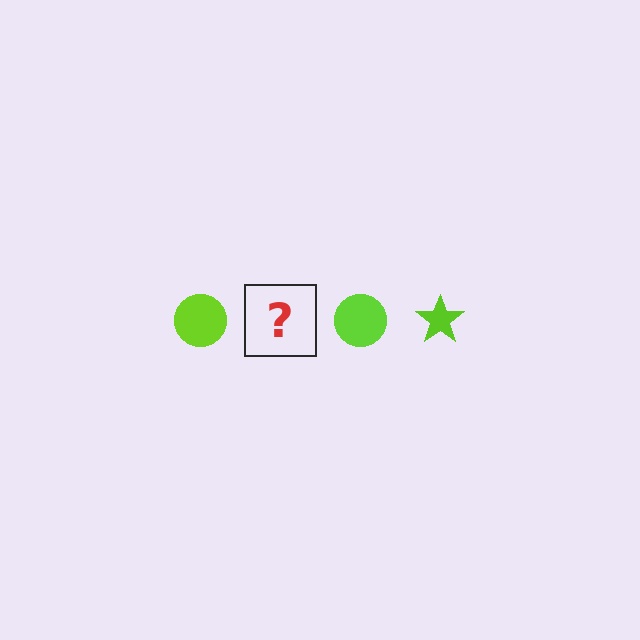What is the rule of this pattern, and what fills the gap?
The rule is that the pattern cycles through circle, star shapes in lime. The gap should be filled with a lime star.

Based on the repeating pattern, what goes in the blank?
The blank should be a lime star.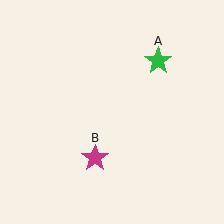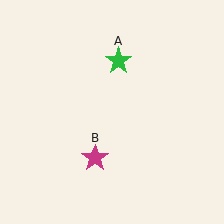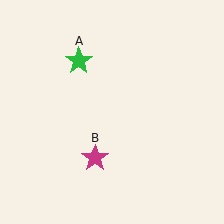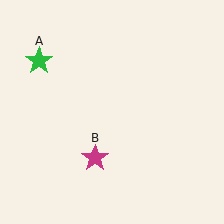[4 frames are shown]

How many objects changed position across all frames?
1 object changed position: green star (object A).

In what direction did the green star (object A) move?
The green star (object A) moved left.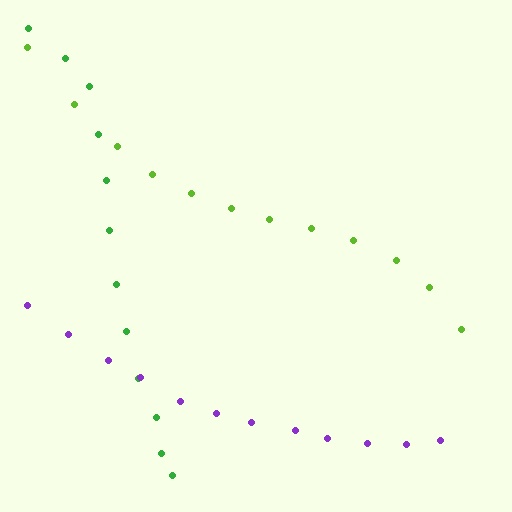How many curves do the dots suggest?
There are 3 distinct paths.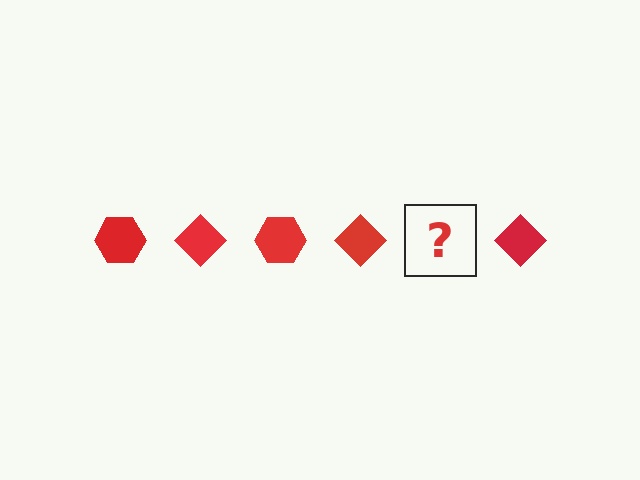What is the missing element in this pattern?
The missing element is a red hexagon.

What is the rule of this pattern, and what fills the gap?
The rule is that the pattern cycles through hexagon, diamond shapes in red. The gap should be filled with a red hexagon.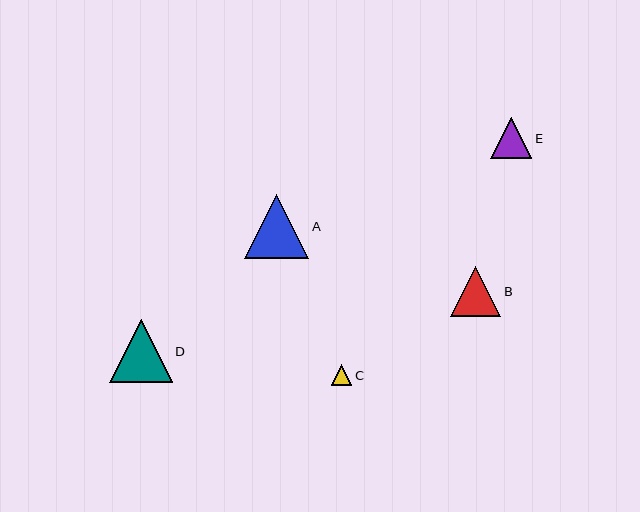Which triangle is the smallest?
Triangle C is the smallest with a size of approximately 21 pixels.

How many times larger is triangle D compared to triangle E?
Triangle D is approximately 1.5 times the size of triangle E.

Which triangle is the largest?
Triangle A is the largest with a size of approximately 64 pixels.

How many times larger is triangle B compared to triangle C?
Triangle B is approximately 2.4 times the size of triangle C.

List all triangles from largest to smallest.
From largest to smallest: A, D, B, E, C.